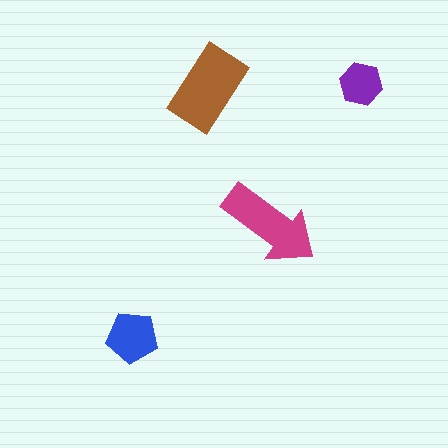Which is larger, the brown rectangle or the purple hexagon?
The brown rectangle.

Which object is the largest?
The brown rectangle.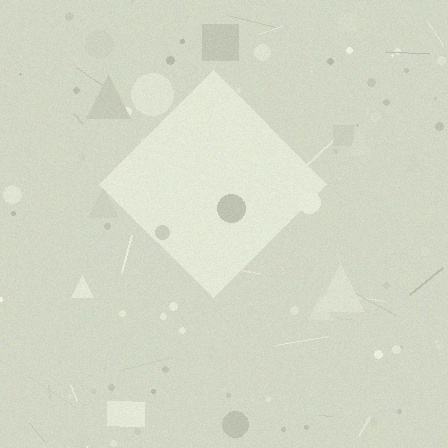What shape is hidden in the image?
A diamond is hidden in the image.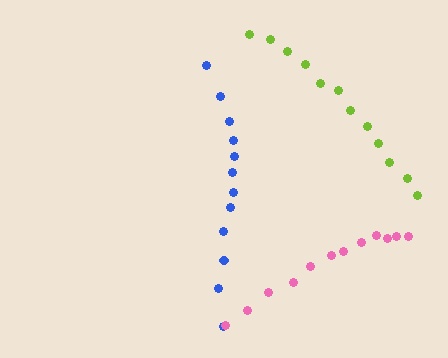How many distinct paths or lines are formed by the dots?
There are 3 distinct paths.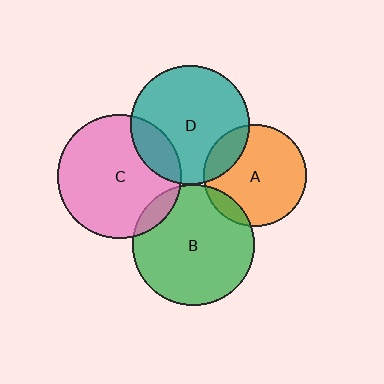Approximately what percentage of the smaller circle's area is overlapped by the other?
Approximately 10%.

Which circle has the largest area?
Circle C (pink).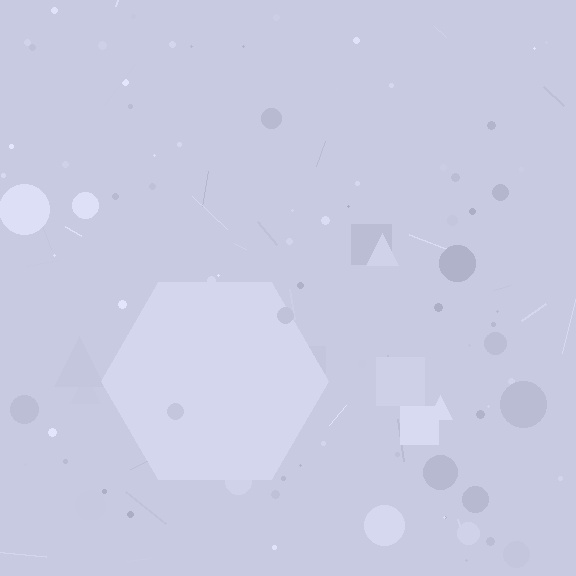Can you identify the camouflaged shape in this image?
The camouflaged shape is a hexagon.